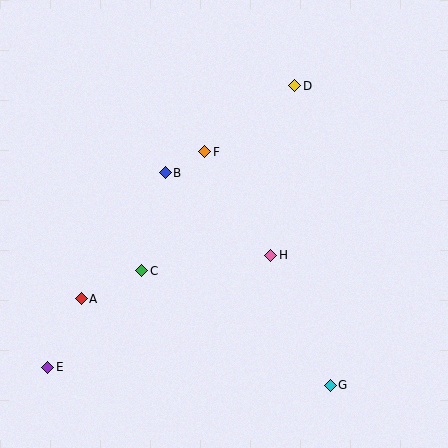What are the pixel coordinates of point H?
Point H is at (271, 255).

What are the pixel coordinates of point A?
Point A is at (81, 299).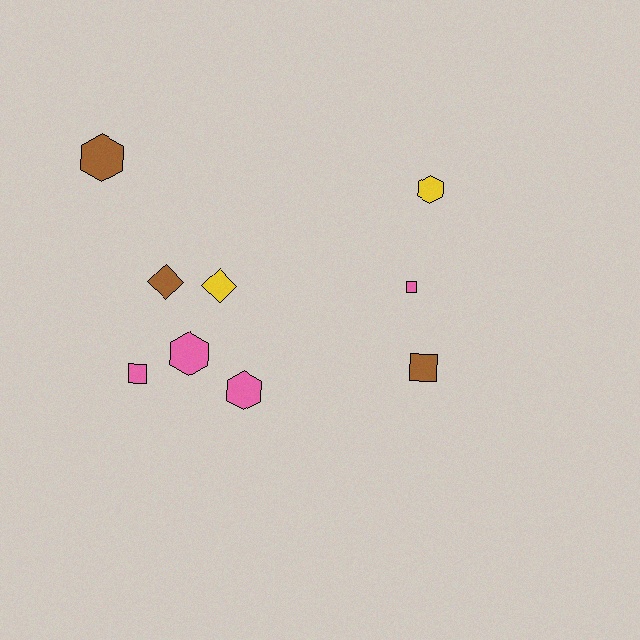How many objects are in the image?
There are 9 objects.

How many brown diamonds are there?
There is 1 brown diamond.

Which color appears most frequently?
Pink, with 4 objects.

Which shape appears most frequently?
Hexagon, with 4 objects.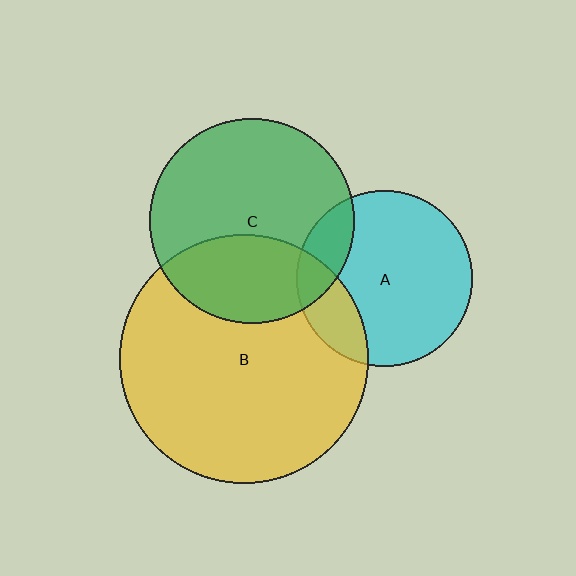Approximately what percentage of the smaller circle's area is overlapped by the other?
Approximately 35%.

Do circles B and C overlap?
Yes.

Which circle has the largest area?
Circle B (yellow).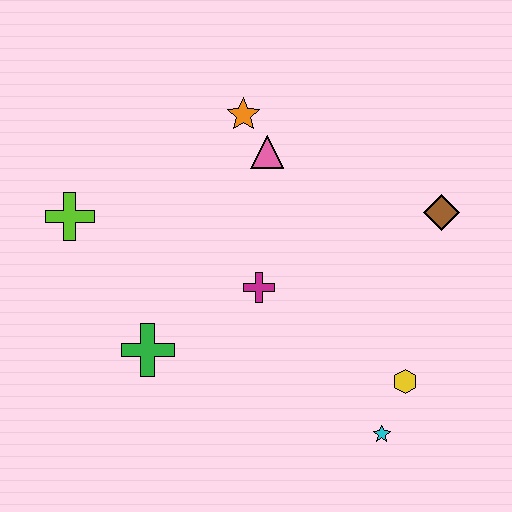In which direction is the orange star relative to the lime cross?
The orange star is to the right of the lime cross.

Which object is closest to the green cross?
The magenta cross is closest to the green cross.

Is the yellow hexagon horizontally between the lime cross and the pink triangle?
No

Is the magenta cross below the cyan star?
No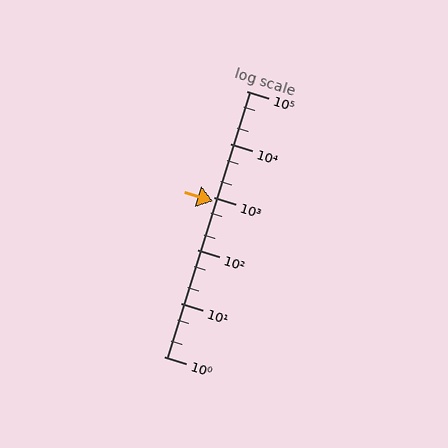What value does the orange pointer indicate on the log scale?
The pointer indicates approximately 830.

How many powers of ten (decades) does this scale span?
The scale spans 5 decades, from 1 to 100000.